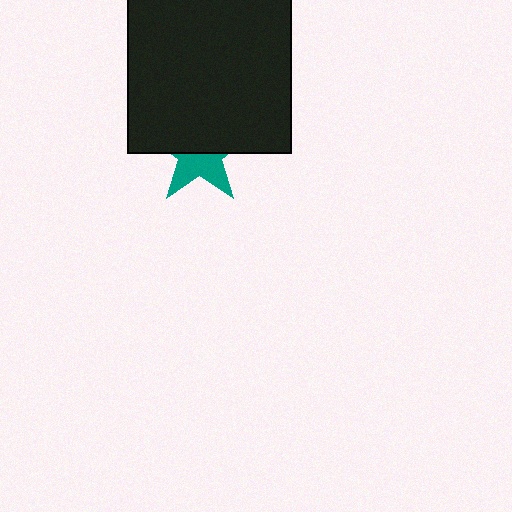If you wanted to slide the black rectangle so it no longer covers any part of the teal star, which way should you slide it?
Slide it up — that is the most direct way to separate the two shapes.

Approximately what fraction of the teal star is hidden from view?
Roughly 56% of the teal star is hidden behind the black rectangle.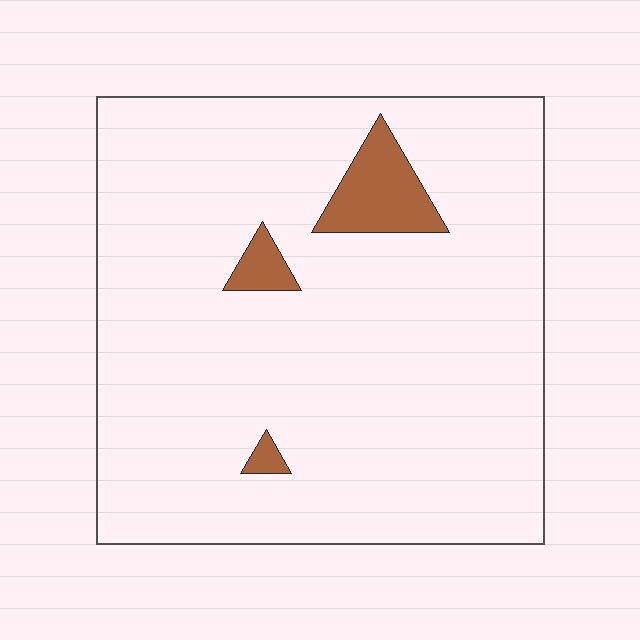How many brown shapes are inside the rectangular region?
3.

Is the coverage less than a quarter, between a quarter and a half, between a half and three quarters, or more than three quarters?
Less than a quarter.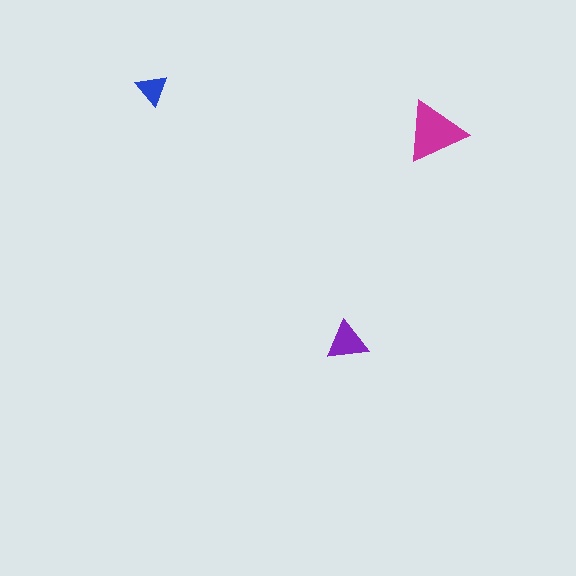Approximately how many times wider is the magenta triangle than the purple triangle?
About 1.5 times wider.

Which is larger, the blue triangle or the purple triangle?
The purple one.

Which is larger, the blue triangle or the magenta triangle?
The magenta one.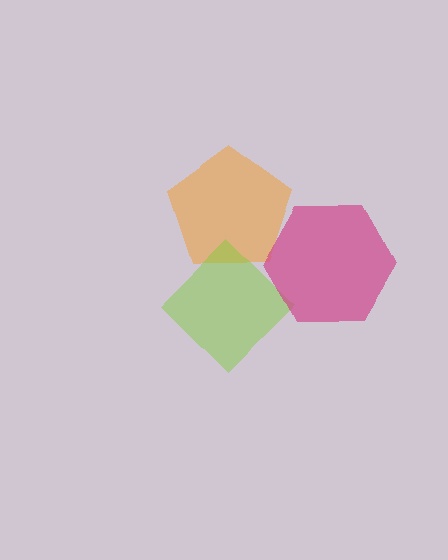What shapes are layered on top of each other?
The layered shapes are: an orange pentagon, a lime diamond, a magenta hexagon.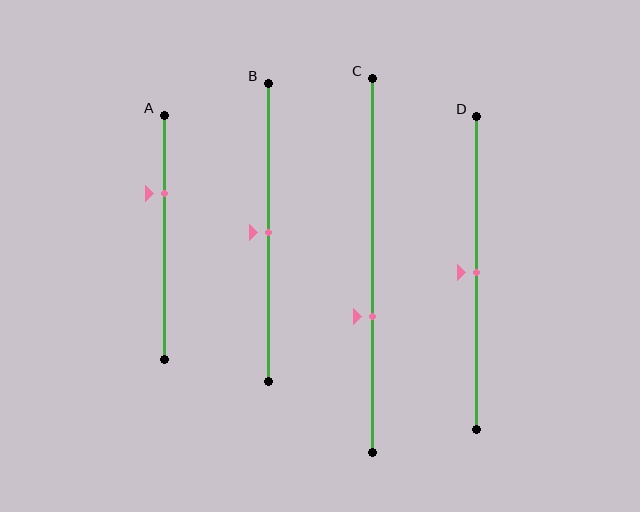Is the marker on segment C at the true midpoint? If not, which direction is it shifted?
No, the marker on segment C is shifted downward by about 14% of the segment length.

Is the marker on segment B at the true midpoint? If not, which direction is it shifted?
Yes, the marker on segment B is at the true midpoint.